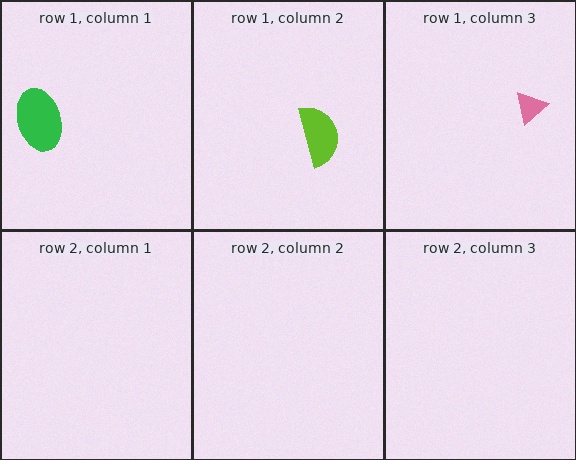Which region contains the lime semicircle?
The row 1, column 2 region.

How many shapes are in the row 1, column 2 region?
1.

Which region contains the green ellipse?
The row 1, column 1 region.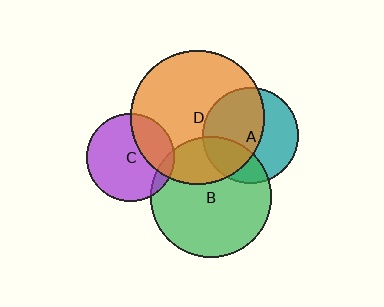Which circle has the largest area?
Circle D (orange).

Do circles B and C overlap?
Yes.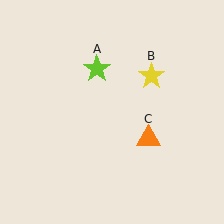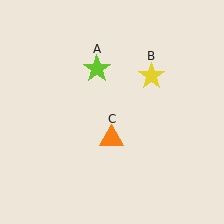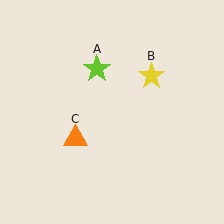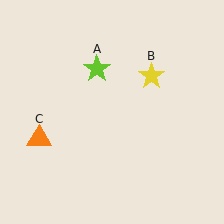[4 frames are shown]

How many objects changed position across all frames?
1 object changed position: orange triangle (object C).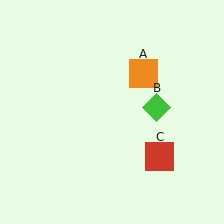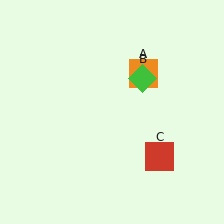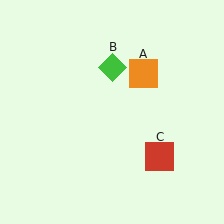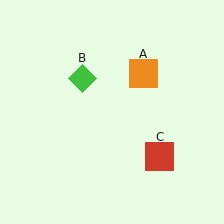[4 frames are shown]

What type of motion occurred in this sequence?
The green diamond (object B) rotated counterclockwise around the center of the scene.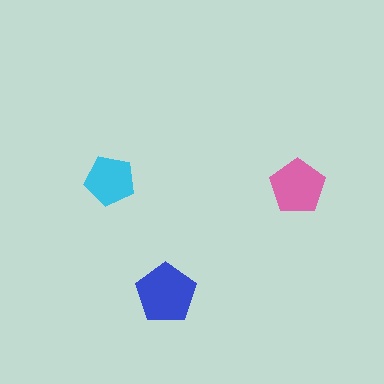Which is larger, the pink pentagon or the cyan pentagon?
The pink one.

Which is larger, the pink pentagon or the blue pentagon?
The blue one.